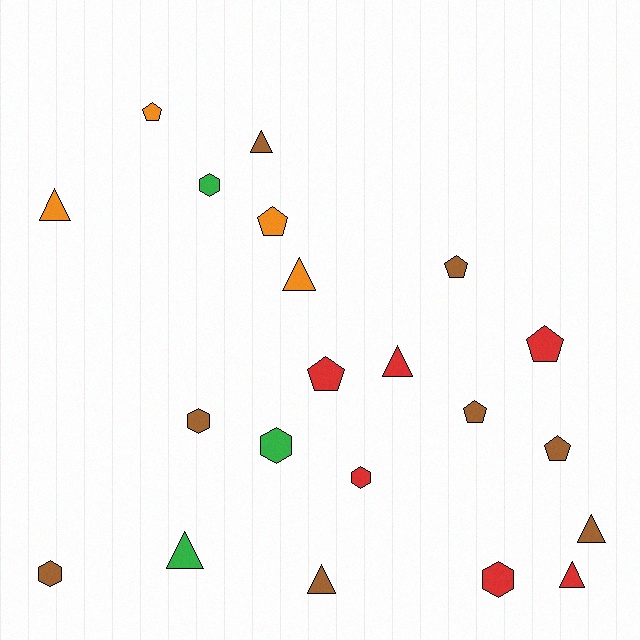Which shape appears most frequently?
Triangle, with 8 objects.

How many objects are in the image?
There are 21 objects.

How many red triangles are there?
There are 2 red triangles.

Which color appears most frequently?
Brown, with 8 objects.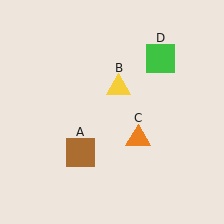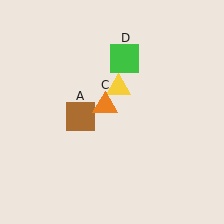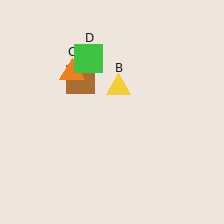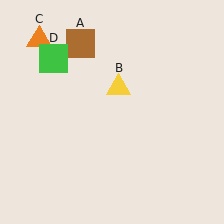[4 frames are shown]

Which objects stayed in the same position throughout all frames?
Yellow triangle (object B) remained stationary.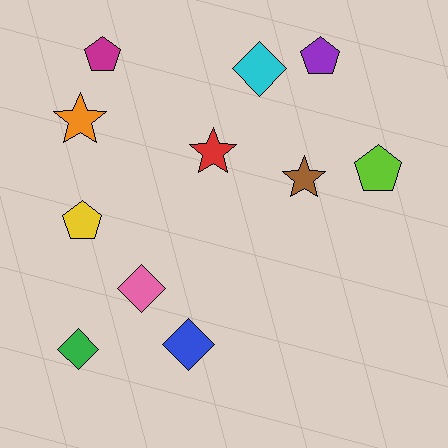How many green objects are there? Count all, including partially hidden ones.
There is 1 green object.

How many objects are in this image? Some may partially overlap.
There are 11 objects.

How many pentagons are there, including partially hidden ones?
There are 4 pentagons.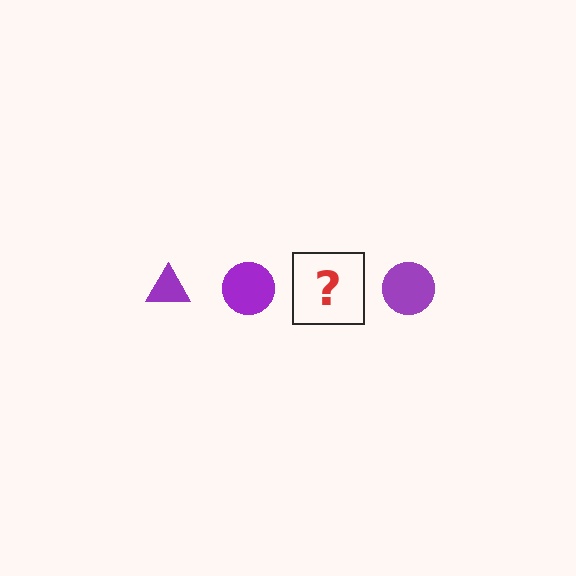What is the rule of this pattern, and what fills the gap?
The rule is that the pattern cycles through triangle, circle shapes in purple. The gap should be filled with a purple triangle.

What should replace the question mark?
The question mark should be replaced with a purple triangle.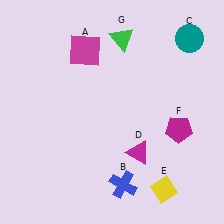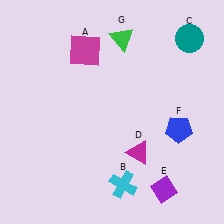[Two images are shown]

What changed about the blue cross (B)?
In Image 1, B is blue. In Image 2, it changed to cyan.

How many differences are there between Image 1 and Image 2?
There are 3 differences between the two images.